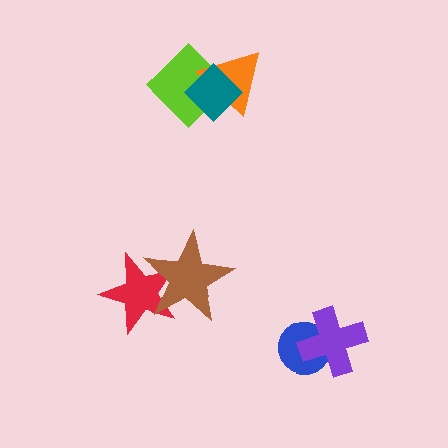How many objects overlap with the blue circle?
1 object overlaps with the blue circle.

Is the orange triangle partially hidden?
Yes, it is partially covered by another shape.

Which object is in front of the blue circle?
The purple cross is in front of the blue circle.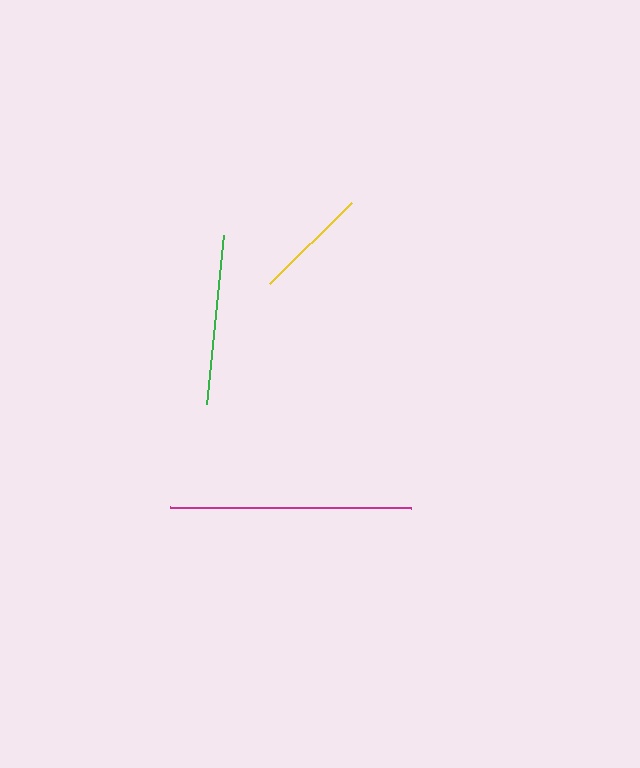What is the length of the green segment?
The green segment is approximately 169 pixels long.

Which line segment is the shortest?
The yellow line is the shortest at approximately 115 pixels.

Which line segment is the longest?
The magenta line is the longest at approximately 241 pixels.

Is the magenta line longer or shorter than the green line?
The magenta line is longer than the green line.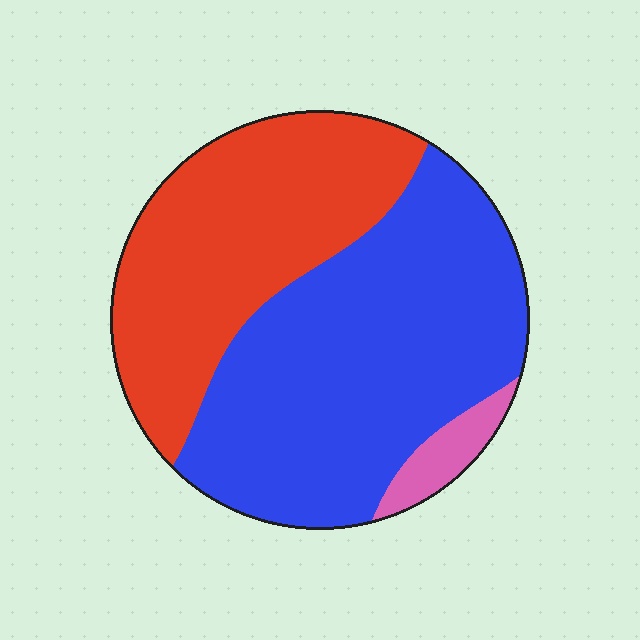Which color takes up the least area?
Pink, at roughly 5%.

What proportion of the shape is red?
Red covers about 40% of the shape.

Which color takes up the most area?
Blue, at roughly 55%.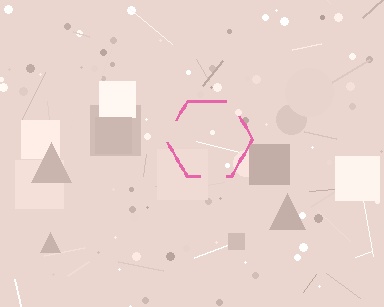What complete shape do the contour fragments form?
The contour fragments form a hexagon.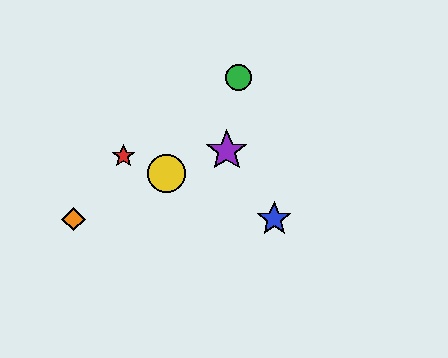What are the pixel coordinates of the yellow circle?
The yellow circle is at (166, 174).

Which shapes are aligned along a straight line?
The red star, the blue star, the yellow circle are aligned along a straight line.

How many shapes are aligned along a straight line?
3 shapes (the red star, the blue star, the yellow circle) are aligned along a straight line.